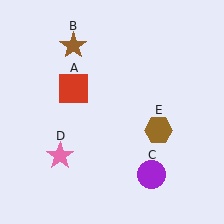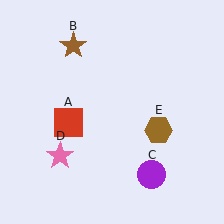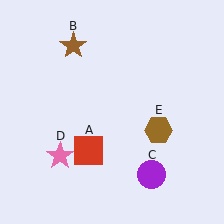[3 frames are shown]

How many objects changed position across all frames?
1 object changed position: red square (object A).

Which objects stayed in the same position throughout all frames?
Brown star (object B) and purple circle (object C) and pink star (object D) and brown hexagon (object E) remained stationary.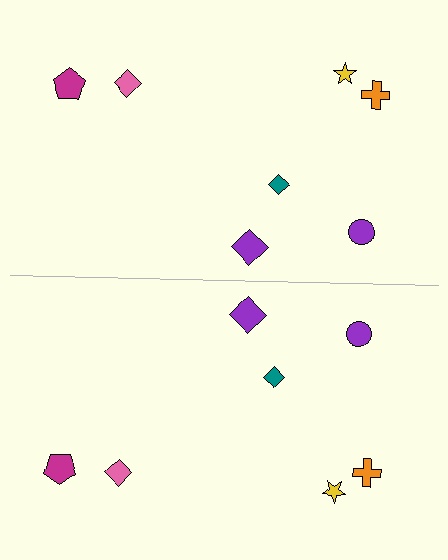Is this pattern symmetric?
Yes, this pattern has bilateral (reflection) symmetry.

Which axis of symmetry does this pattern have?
The pattern has a horizontal axis of symmetry running through the center of the image.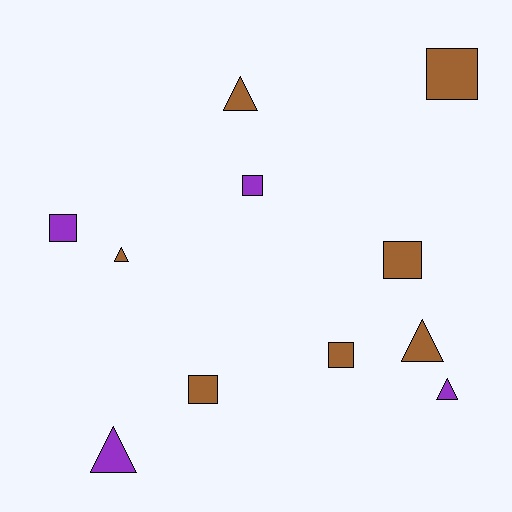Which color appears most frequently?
Brown, with 7 objects.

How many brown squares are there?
There are 4 brown squares.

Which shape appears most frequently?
Square, with 6 objects.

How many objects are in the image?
There are 11 objects.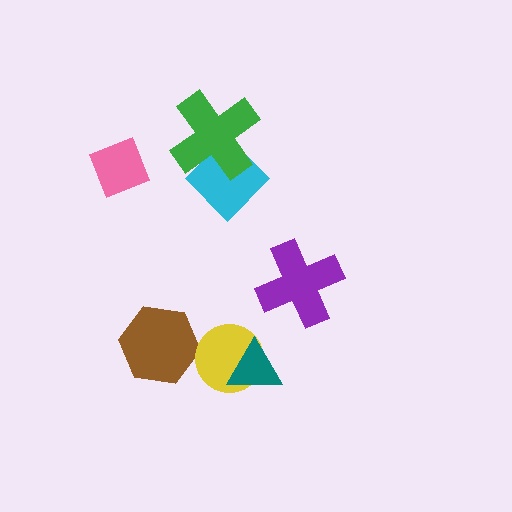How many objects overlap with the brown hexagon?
0 objects overlap with the brown hexagon.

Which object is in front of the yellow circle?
The teal triangle is in front of the yellow circle.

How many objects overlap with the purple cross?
0 objects overlap with the purple cross.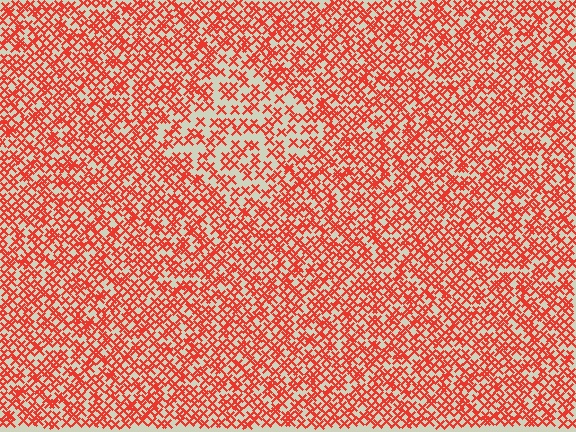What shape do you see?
I see a diamond.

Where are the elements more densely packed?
The elements are more densely packed outside the diamond boundary.